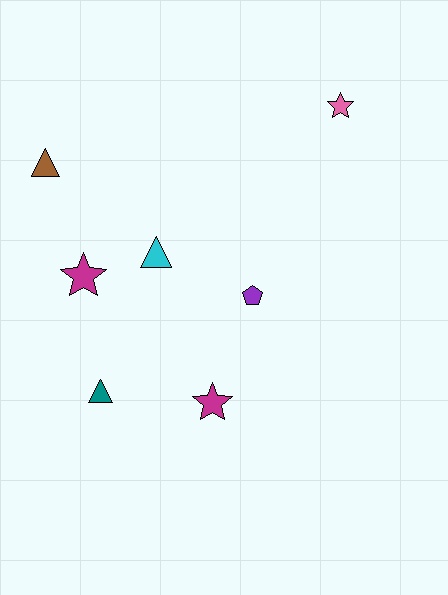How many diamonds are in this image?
There are no diamonds.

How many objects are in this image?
There are 7 objects.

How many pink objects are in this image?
There is 1 pink object.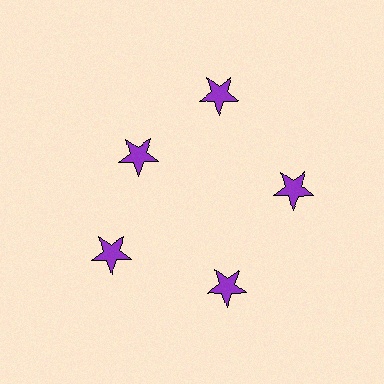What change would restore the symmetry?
The symmetry would be restored by moving it outward, back onto the ring so that all 5 stars sit at equal angles and equal distance from the center.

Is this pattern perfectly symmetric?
No. The 5 purple stars are arranged in a ring, but one element near the 10 o'clock position is pulled inward toward the center, breaking the 5-fold rotational symmetry.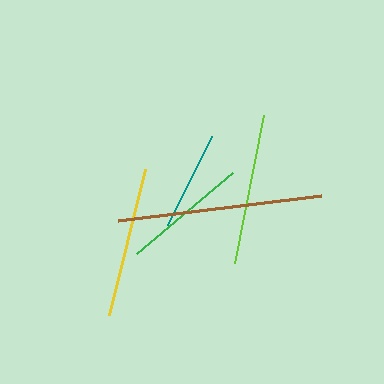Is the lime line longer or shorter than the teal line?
The lime line is longer than the teal line.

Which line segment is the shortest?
The teal line is the shortest at approximately 99 pixels.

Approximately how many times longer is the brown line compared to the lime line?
The brown line is approximately 1.3 times the length of the lime line.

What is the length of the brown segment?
The brown segment is approximately 204 pixels long.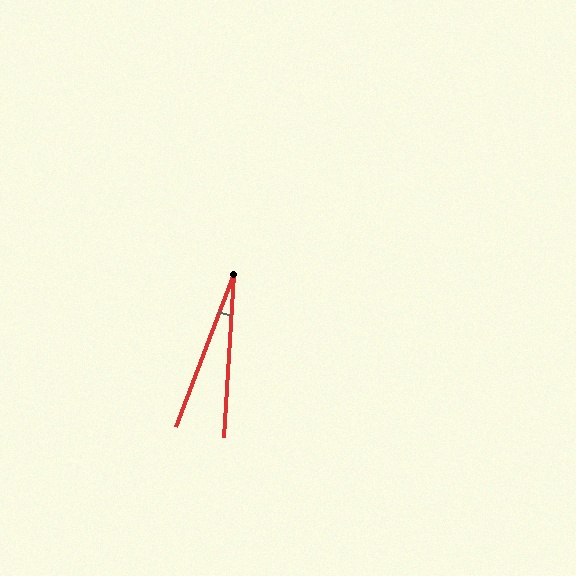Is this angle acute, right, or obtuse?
It is acute.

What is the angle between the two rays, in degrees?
Approximately 17 degrees.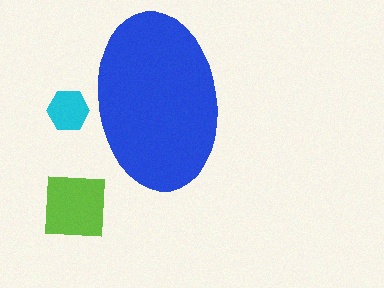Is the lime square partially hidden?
No, the lime square is fully visible.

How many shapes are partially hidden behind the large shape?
1 shape is partially hidden.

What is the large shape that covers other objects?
A blue ellipse.